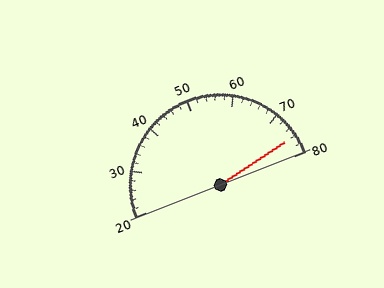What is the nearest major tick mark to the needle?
The nearest major tick mark is 80.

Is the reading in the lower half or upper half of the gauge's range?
The reading is in the upper half of the range (20 to 80).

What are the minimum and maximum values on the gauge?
The gauge ranges from 20 to 80.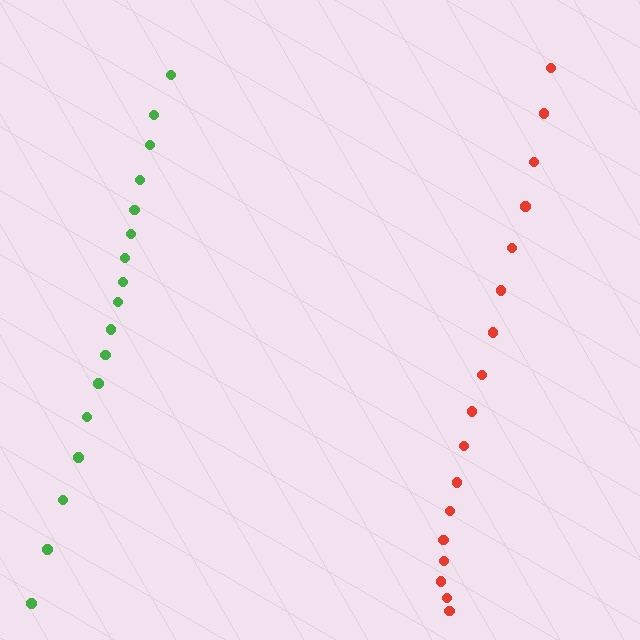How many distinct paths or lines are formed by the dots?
There are 2 distinct paths.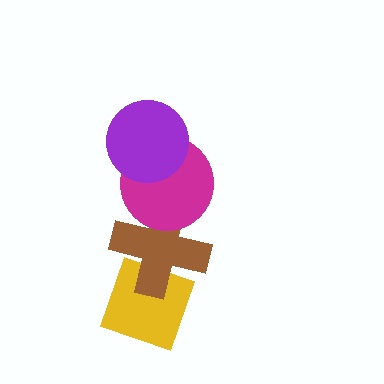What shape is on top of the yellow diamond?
The brown cross is on top of the yellow diamond.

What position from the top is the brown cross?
The brown cross is 3rd from the top.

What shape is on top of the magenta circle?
The purple circle is on top of the magenta circle.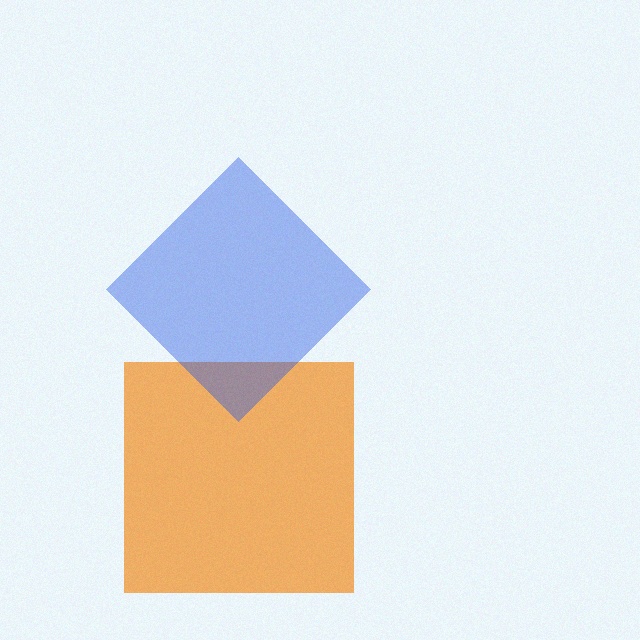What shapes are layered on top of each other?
The layered shapes are: an orange square, a blue diamond.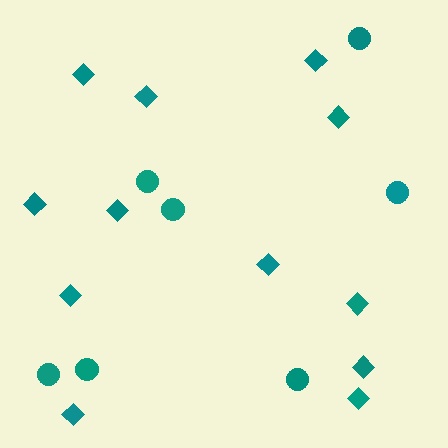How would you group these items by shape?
There are 2 groups: one group of diamonds (12) and one group of circles (7).